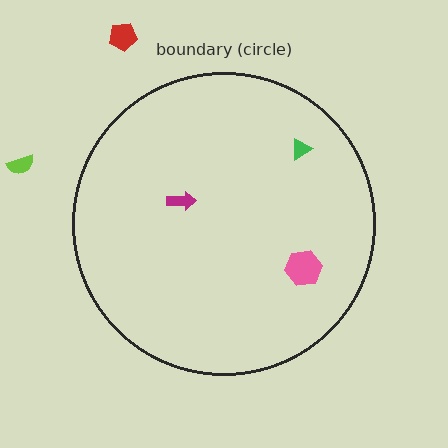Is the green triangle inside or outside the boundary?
Inside.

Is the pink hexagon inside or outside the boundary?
Inside.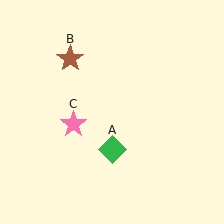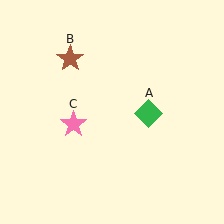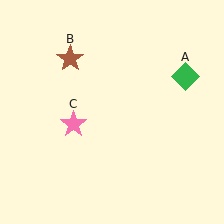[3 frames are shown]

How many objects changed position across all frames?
1 object changed position: green diamond (object A).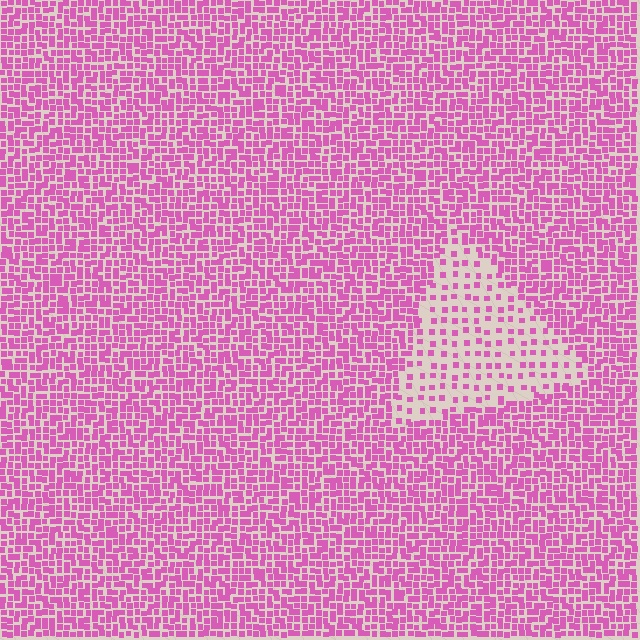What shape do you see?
I see a triangle.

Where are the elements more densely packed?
The elements are more densely packed outside the triangle boundary.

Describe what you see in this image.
The image contains small pink elements arranged at two different densities. A triangle-shaped region is visible where the elements are less densely packed than the surrounding area.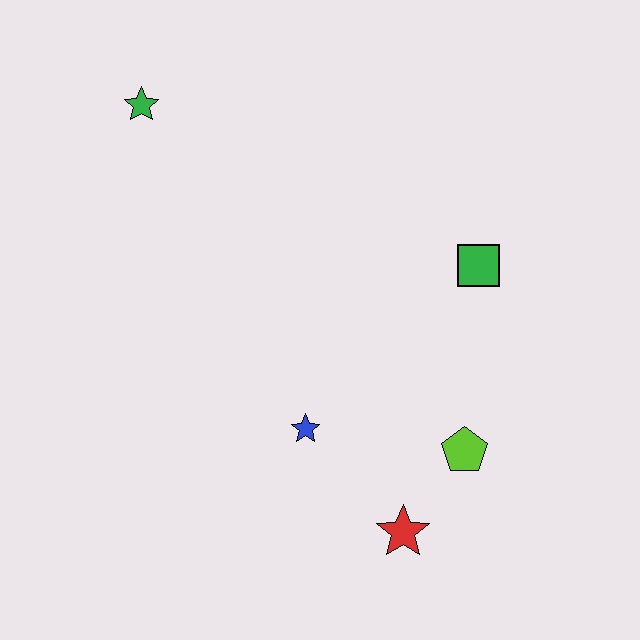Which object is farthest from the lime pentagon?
The green star is farthest from the lime pentagon.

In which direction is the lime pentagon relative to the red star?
The lime pentagon is above the red star.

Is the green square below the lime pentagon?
No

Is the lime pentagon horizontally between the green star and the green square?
Yes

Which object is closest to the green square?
The lime pentagon is closest to the green square.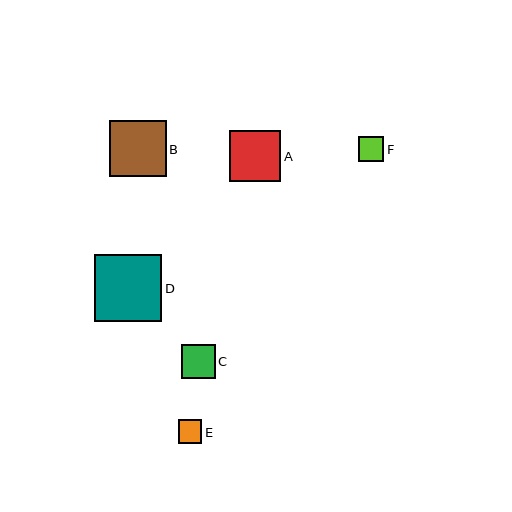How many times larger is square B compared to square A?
Square B is approximately 1.1 times the size of square A.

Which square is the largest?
Square D is the largest with a size of approximately 67 pixels.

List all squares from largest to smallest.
From largest to smallest: D, B, A, C, F, E.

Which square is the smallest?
Square E is the smallest with a size of approximately 24 pixels.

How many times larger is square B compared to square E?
Square B is approximately 2.4 times the size of square E.